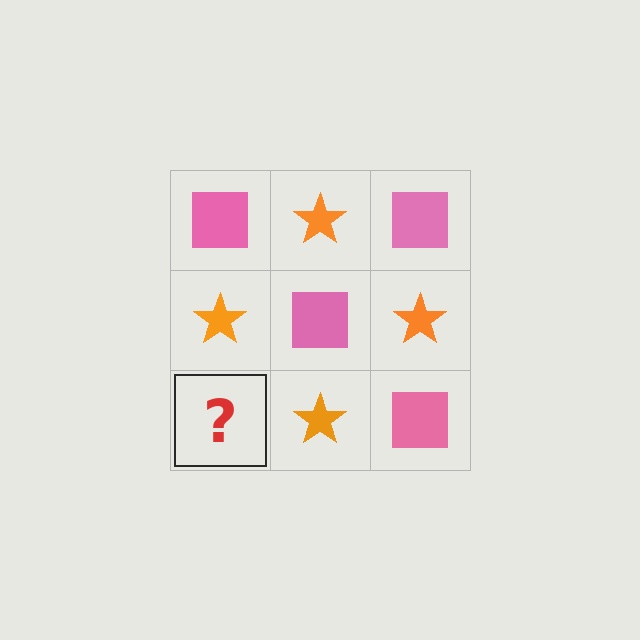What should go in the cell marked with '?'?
The missing cell should contain a pink square.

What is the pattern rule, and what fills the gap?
The rule is that it alternates pink square and orange star in a checkerboard pattern. The gap should be filled with a pink square.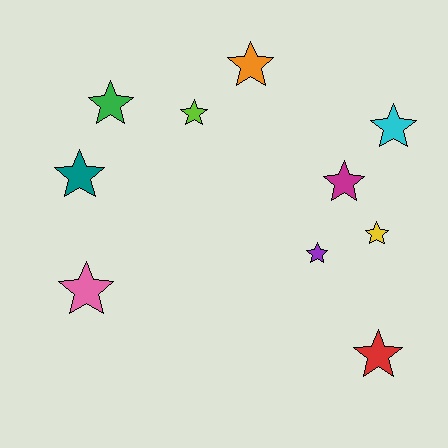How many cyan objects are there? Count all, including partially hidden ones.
There is 1 cyan object.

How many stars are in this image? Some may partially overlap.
There are 10 stars.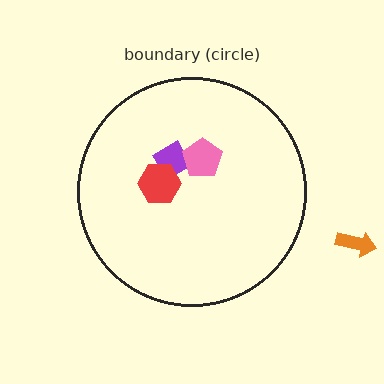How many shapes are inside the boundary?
3 inside, 1 outside.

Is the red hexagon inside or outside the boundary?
Inside.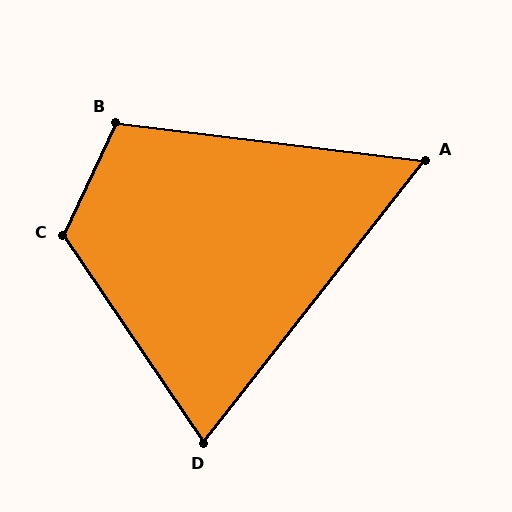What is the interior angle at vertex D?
Approximately 72 degrees (acute).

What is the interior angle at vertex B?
Approximately 108 degrees (obtuse).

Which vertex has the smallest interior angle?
A, at approximately 59 degrees.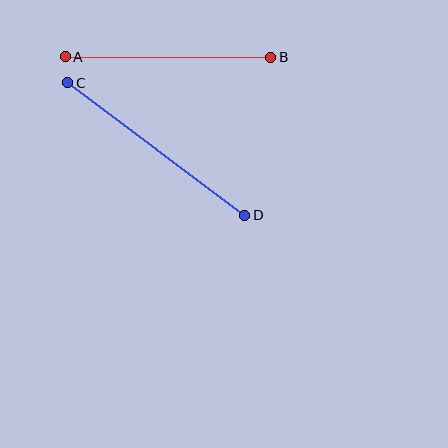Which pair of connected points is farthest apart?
Points C and D are farthest apart.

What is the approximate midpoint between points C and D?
The midpoint is at approximately (156, 149) pixels.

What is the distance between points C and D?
The distance is approximately 221 pixels.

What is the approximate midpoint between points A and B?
The midpoint is at approximately (168, 57) pixels.